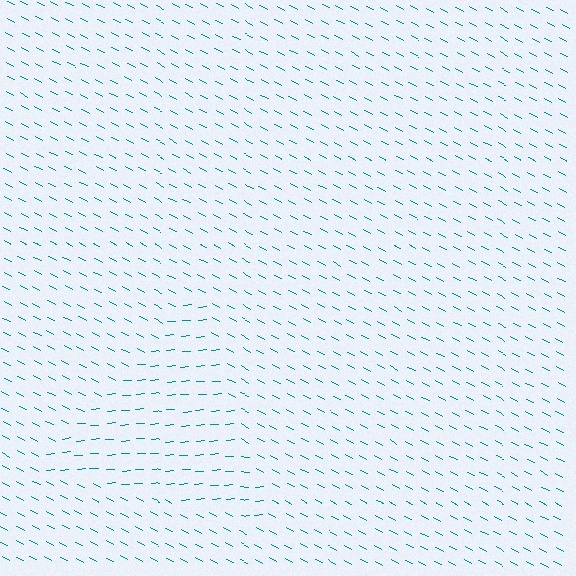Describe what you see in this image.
The image is filled with small teal line segments. A triangle region in the image has lines oriented differently from the surrounding lines, creating a visible texture boundary.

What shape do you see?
I see a triangle.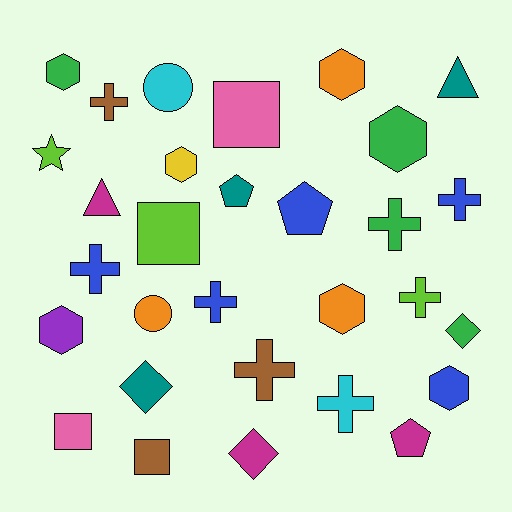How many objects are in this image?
There are 30 objects.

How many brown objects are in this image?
There are 3 brown objects.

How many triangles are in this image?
There are 2 triangles.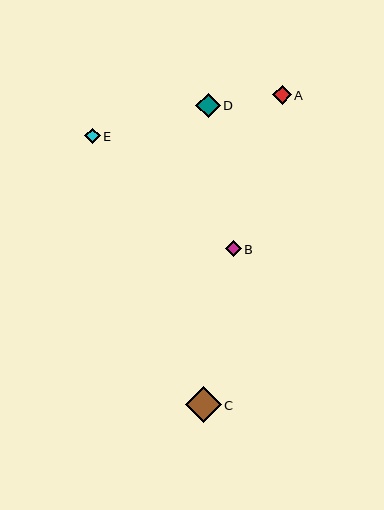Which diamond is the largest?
Diamond C is the largest with a size of approximately 36 pixels.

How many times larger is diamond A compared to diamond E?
Diamond A is approximately 1.2 times the size of diamond E.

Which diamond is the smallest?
Diamond E is the smallest with a size of approximately 16 pixels.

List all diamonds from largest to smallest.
From largest to smallest: C, D, A, B, E.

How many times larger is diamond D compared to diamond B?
Diamond D is approximately 1.5 times the size of diamond B.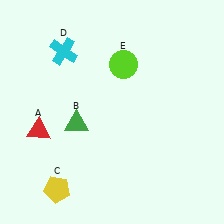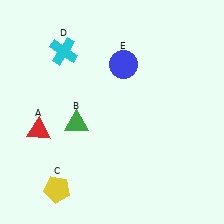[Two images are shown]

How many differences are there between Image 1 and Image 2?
There is 1 difference between the two images.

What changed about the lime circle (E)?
In Image 1, E is lime. In Image 2, it changed to blue.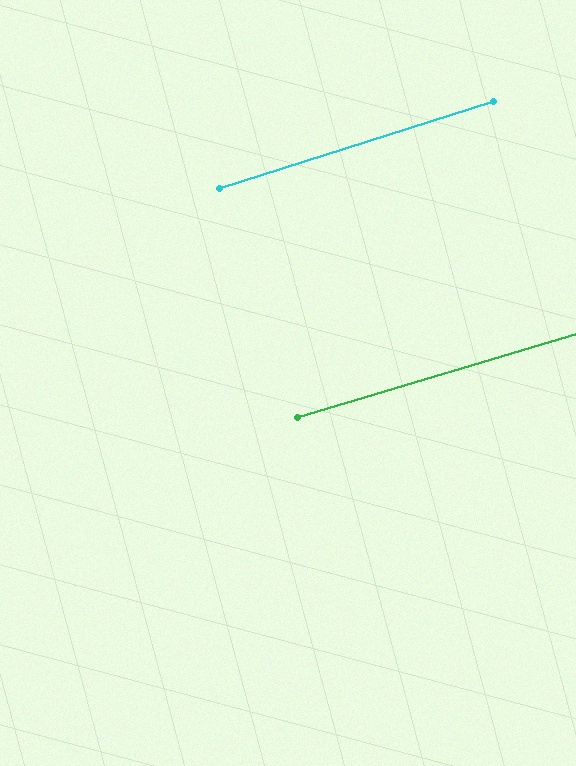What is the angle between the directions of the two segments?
Approximately 1 degree.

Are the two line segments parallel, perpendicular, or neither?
Parallel — their directions differ by only 1.1°.